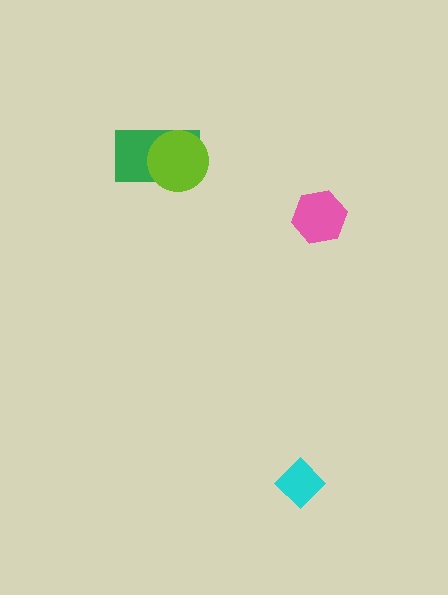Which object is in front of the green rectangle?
The lime circle is in front of the green rectangle.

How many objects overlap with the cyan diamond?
0 objects overlap with the cyan diamond.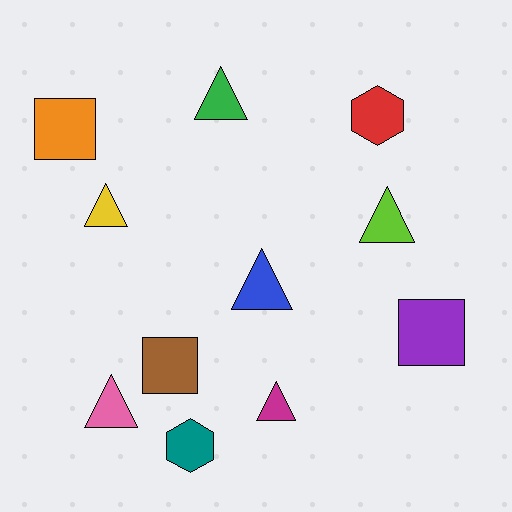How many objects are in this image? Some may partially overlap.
There are 11 objects.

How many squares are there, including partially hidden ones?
There are 3 squares.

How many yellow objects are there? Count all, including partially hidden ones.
There is 1 yellow object.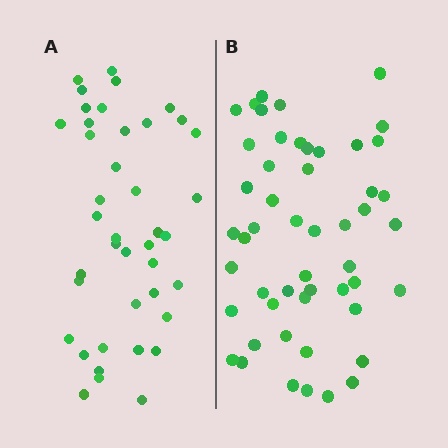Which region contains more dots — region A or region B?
Region B (the right region) has more dots.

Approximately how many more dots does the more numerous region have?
Region B has roughly 10 or so more dots than region A.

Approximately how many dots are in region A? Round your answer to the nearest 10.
About 40 dots. (The exact count is 41, which rounds to 40.)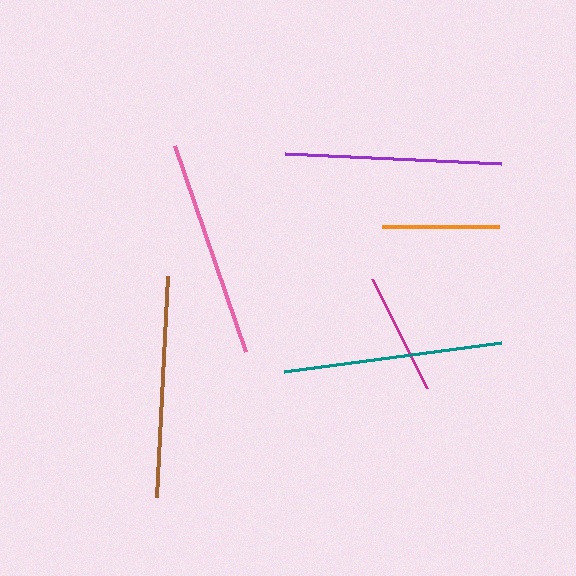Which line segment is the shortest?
The orange line is the shortest at approximately 117 pixels.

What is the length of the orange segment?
The orange segment is approximately 117 pixels long.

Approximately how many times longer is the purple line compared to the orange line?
The purple line is approximately 1.8 times the length of the orange line.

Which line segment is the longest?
The brown line is the longest at approximately 221 pixels.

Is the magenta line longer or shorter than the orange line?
The magenta line is longer than the orange line.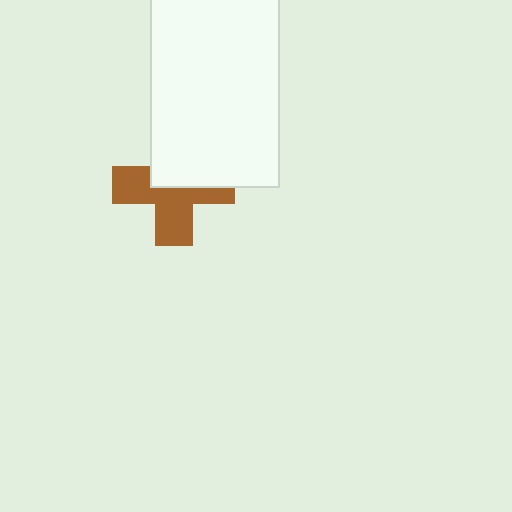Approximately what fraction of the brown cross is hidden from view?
Roughly 44% of the brown cross is hidden behind the white rectangle.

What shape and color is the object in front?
The object in front is a white rectangle.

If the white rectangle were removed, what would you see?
You would see the complete brown cross.